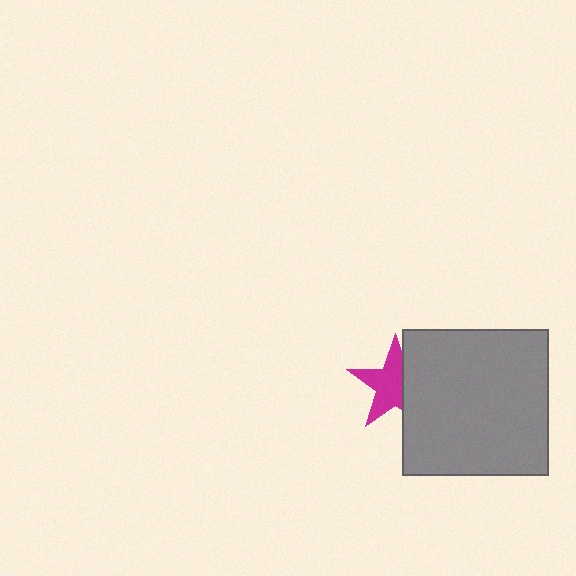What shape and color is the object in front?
The object in front is a gray square.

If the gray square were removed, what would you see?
You would see the complete magenta star.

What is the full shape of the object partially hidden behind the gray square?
The partially hidden object is a magenta star.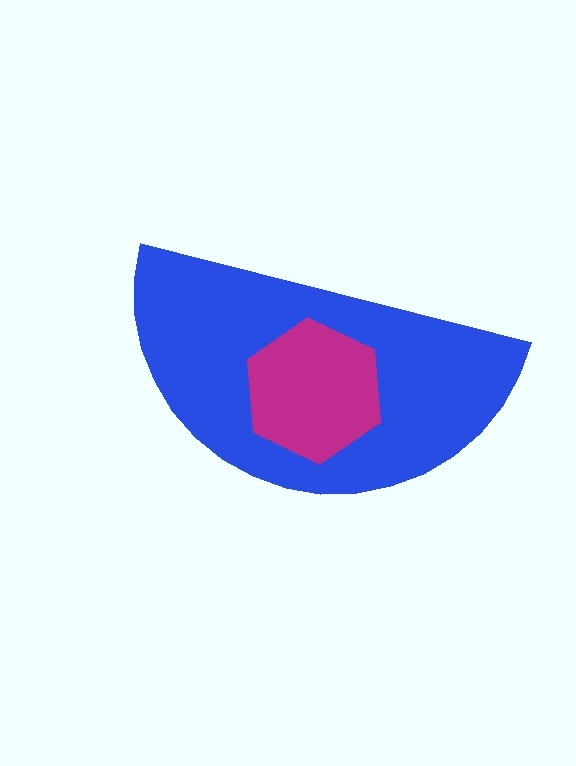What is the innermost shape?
The magenta hexagon.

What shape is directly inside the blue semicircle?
The magenta hexagon.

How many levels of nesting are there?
2.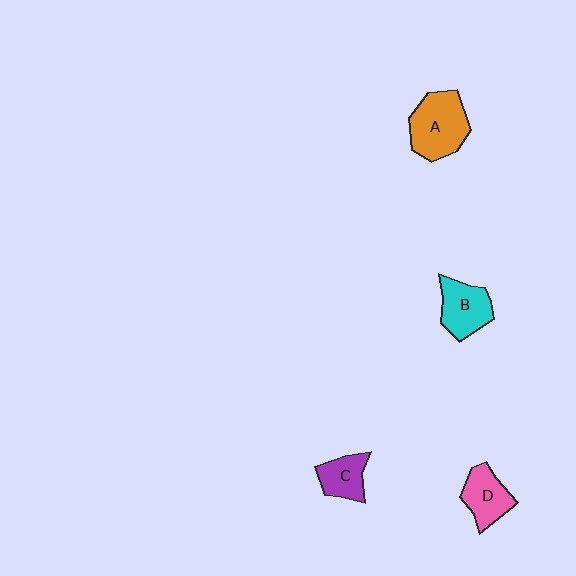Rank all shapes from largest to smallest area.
From largest to smallest: A (orange), B (cyan), D (pink), C (purple).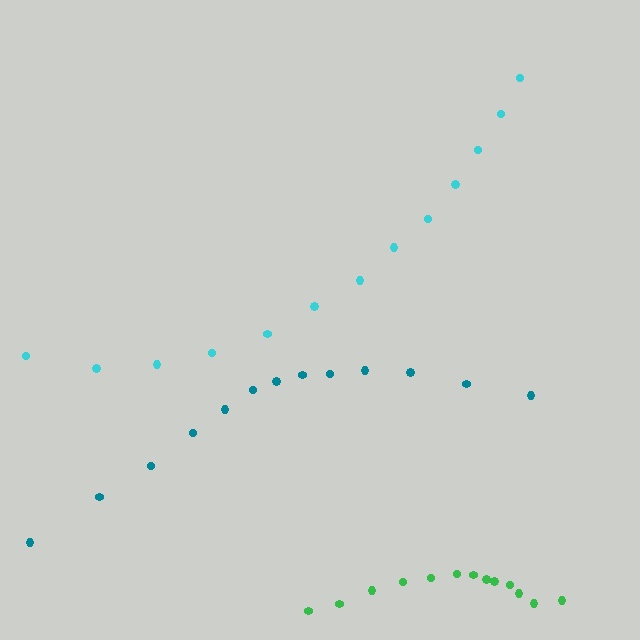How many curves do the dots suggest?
There are 3 distinct paths.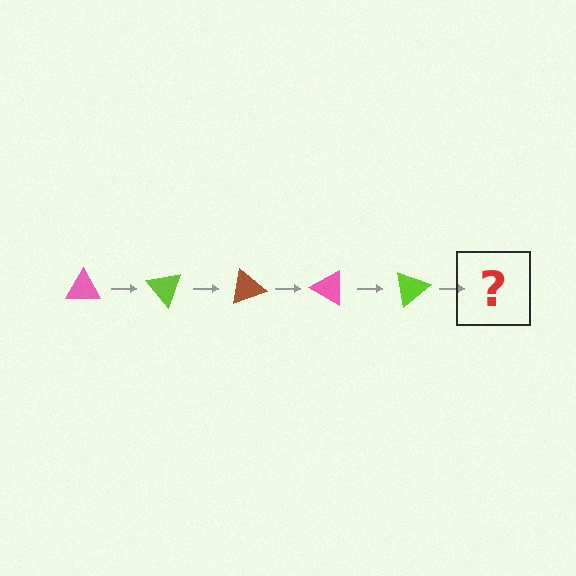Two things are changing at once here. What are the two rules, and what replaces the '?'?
The two rules are that it rotates 50 degrees each step and the color cycles through pink, lime, and brown. The '?' should be a brown triangle, rotated 250 degrees from the start.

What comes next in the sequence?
The next element should be a brown triangle, rotated 250 degrees from the start.